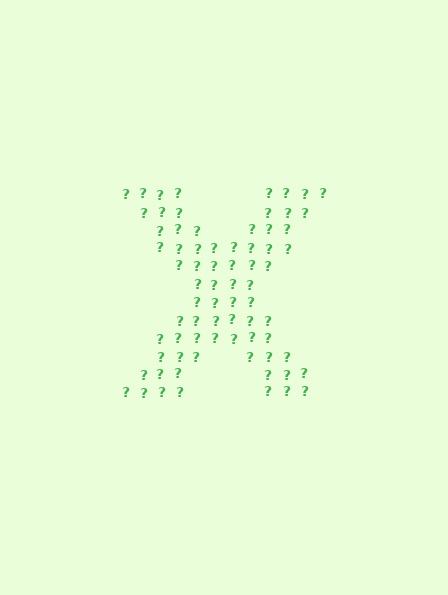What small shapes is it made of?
It is made of small question marks.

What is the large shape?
The large shape is the letter X.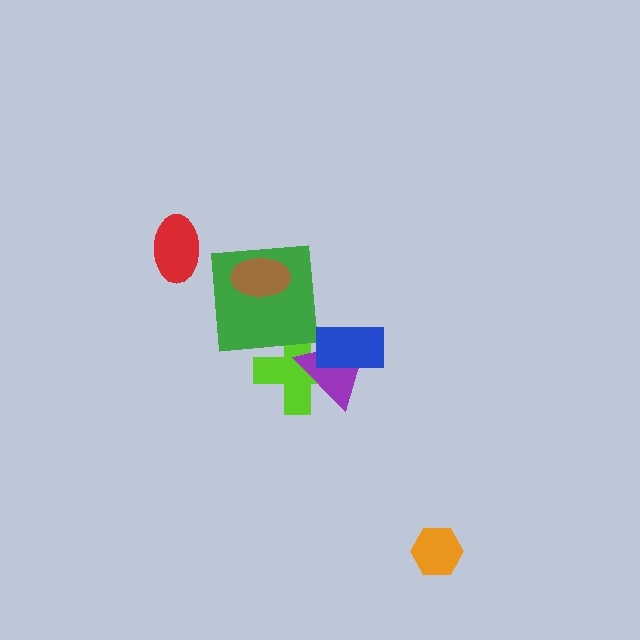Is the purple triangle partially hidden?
Yes, it is partially covered by another shape.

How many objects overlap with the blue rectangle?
2 objects overlap with the blue rectangle.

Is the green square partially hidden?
Yes, it is partially covered by another shape.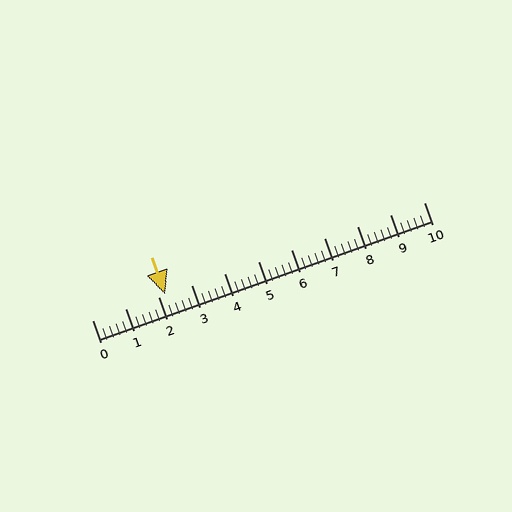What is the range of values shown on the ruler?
The ruler shows values from 0 to 10.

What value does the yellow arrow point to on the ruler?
The yellow arrow points to approximately 2.2.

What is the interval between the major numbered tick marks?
The major tick marks are spaced 1 units apart.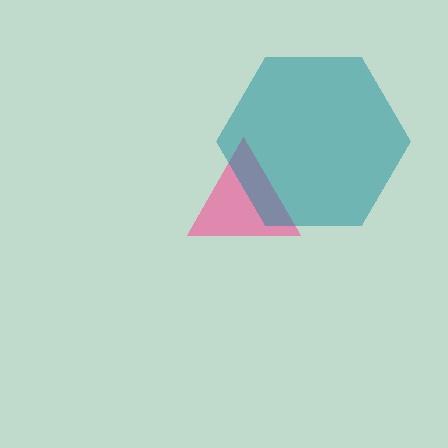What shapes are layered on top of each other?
The layered shapes are: a pink triangle, a teal hexagon.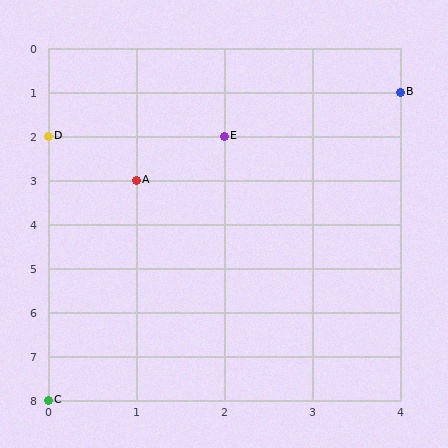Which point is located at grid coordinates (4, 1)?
Point B is at (4, 1).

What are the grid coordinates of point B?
Point B is at grid coordinates (4, 1).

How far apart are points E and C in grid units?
Points E and C are 2 columns and 6 rows apart (about 6.3 grid units diagonally).